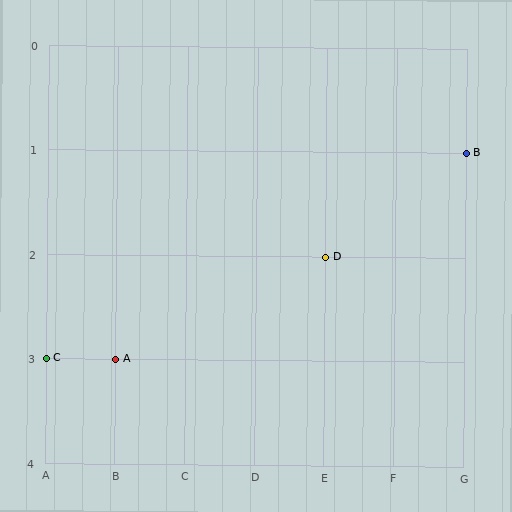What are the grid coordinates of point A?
Point A is at grid coordinates (B, 3).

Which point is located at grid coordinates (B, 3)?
Point A is at (B, 3).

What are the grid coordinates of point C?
Point C is at grid coordinates (A, 3).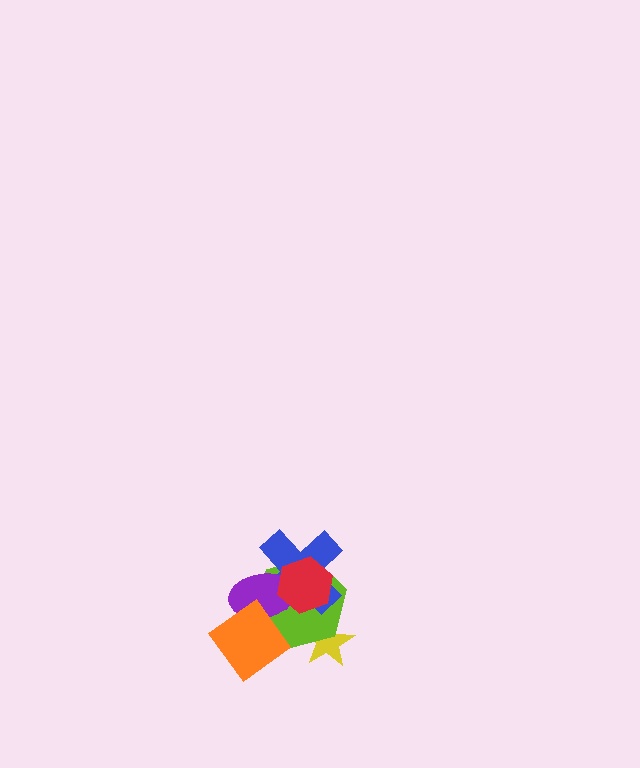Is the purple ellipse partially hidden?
Yes, it is partially covered by another shape.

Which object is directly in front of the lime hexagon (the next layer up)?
The blue cross is directly in front of the lime hexagon.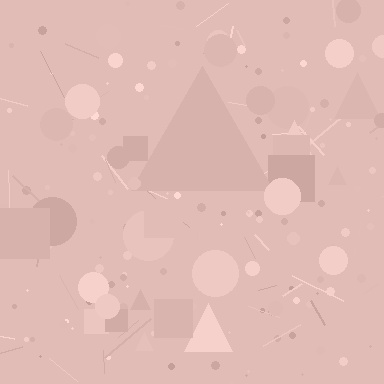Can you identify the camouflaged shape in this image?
The camouflaged shape is a triangle.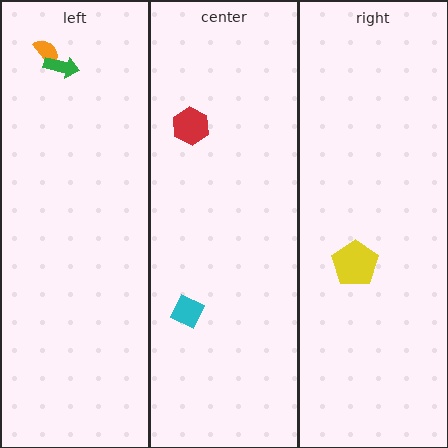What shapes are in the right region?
The yellow pentagon.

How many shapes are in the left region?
2.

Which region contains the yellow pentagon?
The right region.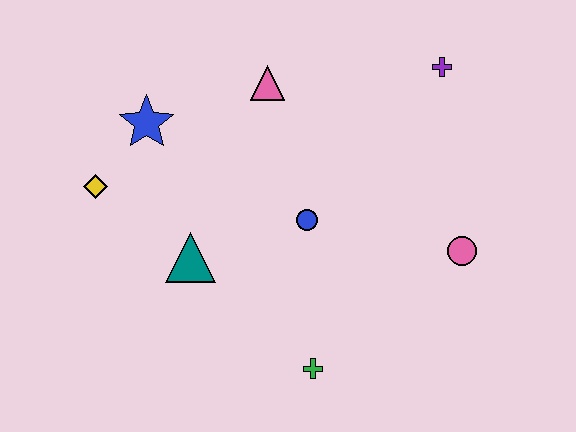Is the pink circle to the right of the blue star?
Yes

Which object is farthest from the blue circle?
The yellow diamond is farthest from the blue circle.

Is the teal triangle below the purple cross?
Yes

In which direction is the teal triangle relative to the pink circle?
The teal triangle is to the left of the pink circle.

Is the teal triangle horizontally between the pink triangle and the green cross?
No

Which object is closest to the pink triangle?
The blue star is closest to the pink triangle.